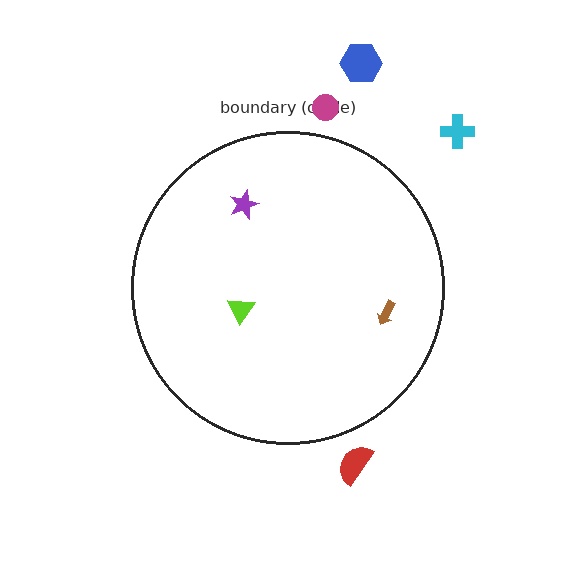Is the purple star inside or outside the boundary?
Inside.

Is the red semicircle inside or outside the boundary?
Outside.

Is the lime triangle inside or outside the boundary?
Inside.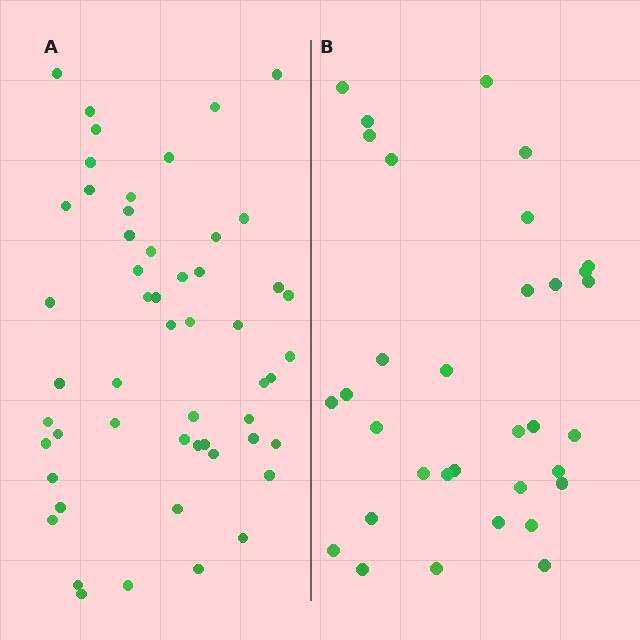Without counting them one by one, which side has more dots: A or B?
Region A (the left region) has more dots.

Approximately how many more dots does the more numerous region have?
Region A has approximately 20 more dots than region B.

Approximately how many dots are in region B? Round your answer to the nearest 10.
About 30 dots. (The exact count is 33, which rounds to 30.)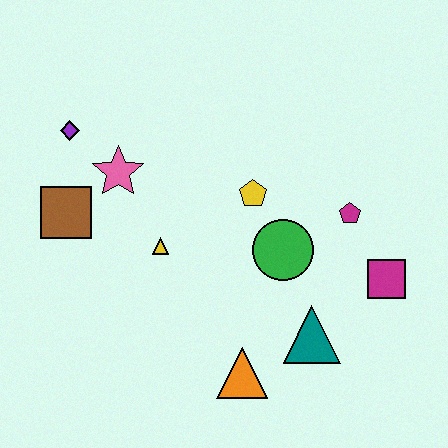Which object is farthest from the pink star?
The magenta square is farthest from the pink star.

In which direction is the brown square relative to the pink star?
The brown square is to the left of the pink star.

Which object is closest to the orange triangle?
The teal triangle is closest to the orange triangle.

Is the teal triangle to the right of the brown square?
Yes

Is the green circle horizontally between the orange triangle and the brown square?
No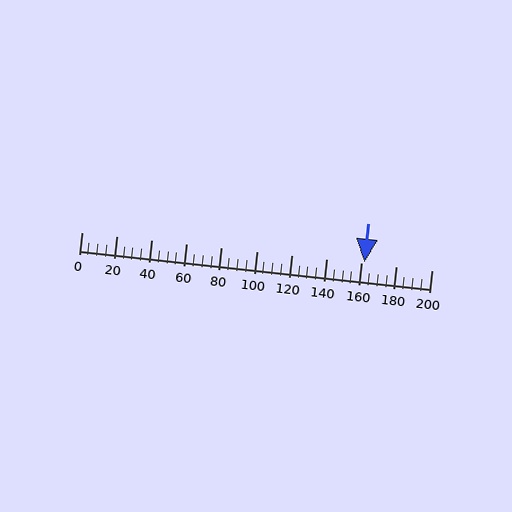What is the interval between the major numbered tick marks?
The major tick marks are spaced 20 units apart.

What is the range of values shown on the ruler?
The ruler shows values from 0 to 200.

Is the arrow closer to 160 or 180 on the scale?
The arrow is closer to 160.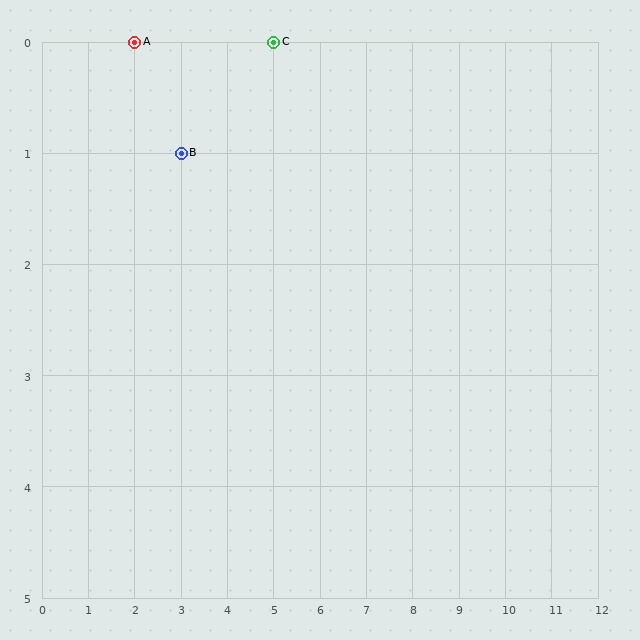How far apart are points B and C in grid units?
Points B and C are 2 columns and 1 row apart (about 2.2 grid units diagonally).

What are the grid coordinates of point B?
Point B is at grid coordinates (3, 1).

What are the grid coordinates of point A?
Point A is at grid coordinates (2, 0).